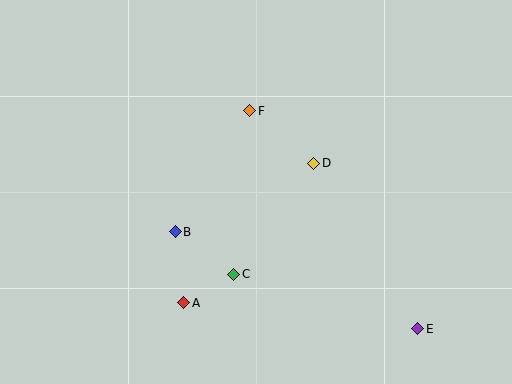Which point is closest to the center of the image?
Point D at (314, 163) is closest to the center.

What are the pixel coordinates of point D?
Point D is at (314, 163).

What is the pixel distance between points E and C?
The distance between E and C is 192 pixels.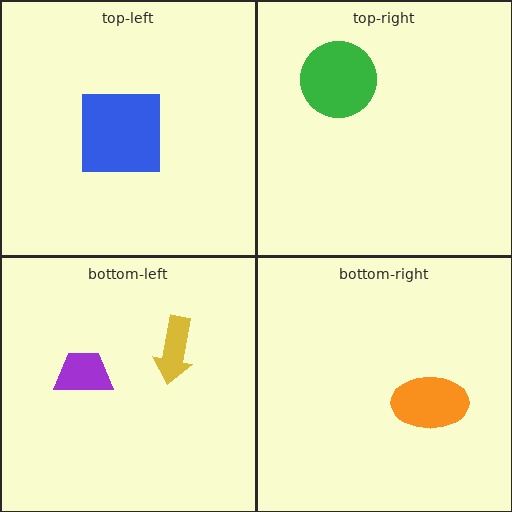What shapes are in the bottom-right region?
The orange ellipse.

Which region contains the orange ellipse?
The bottom-right region.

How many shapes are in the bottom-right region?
1.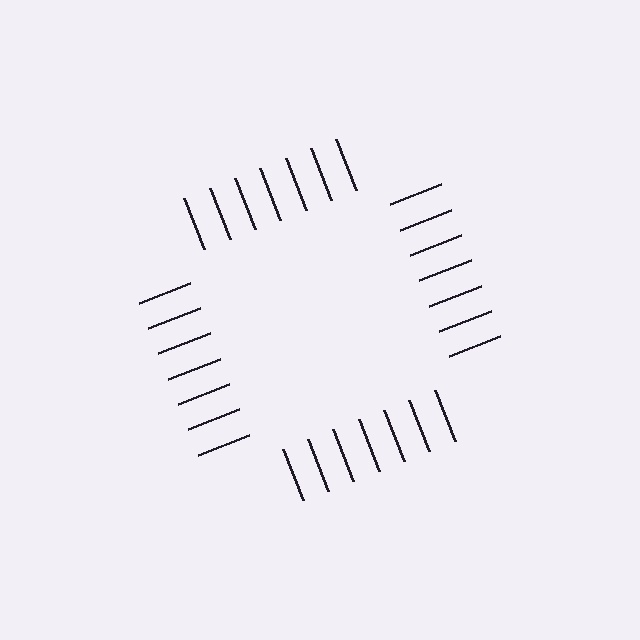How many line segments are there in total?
28 — 7 along each of the 4 edges.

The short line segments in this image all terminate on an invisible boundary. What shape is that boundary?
An illusory square — the line segments terminate on its edges but no continuous stroke is drawn.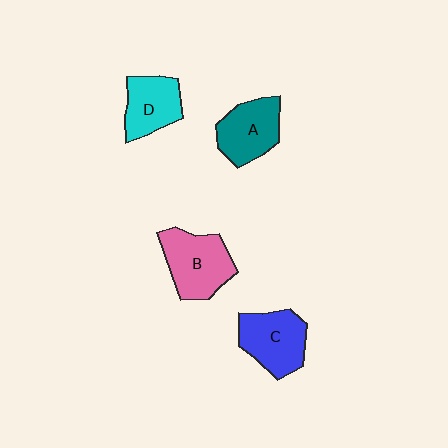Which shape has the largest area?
Shape B (pink).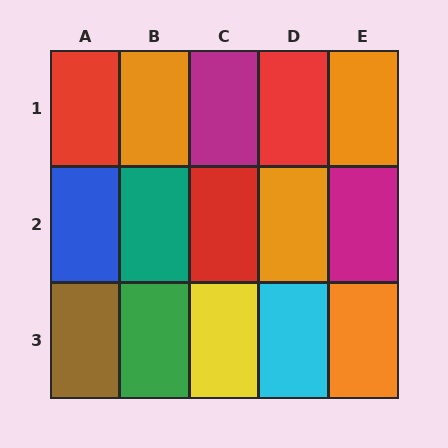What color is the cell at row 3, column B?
Green.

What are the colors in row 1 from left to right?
Red, orange, magenta, red, orange.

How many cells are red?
3 cells are red.